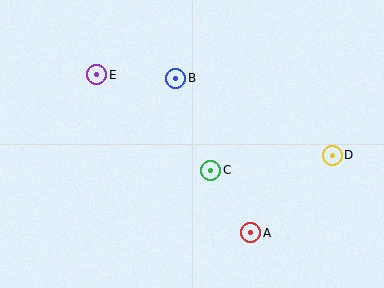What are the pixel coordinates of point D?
Point D is at (332, 155).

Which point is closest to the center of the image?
Point C at (211, 170) is closest to the center.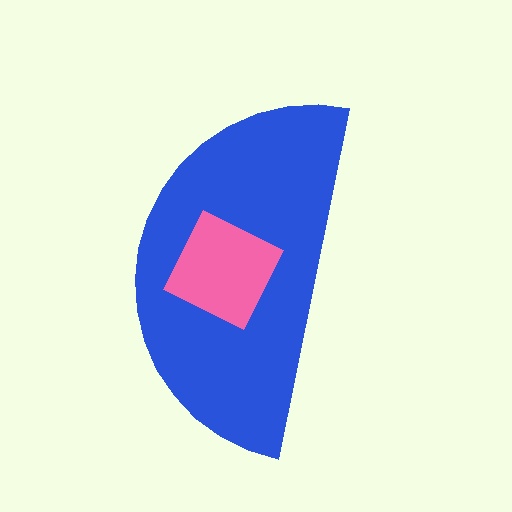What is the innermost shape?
The pink square.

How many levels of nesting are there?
2.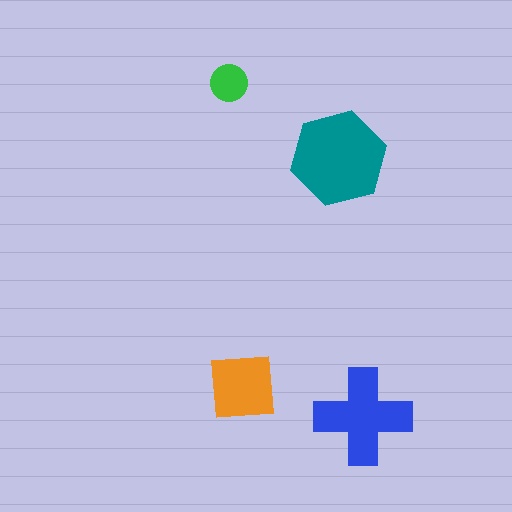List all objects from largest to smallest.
The teal hexagon, the blue cross, the orange square, the green circle.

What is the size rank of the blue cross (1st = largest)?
2nd.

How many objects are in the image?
There are 4 objects in the image.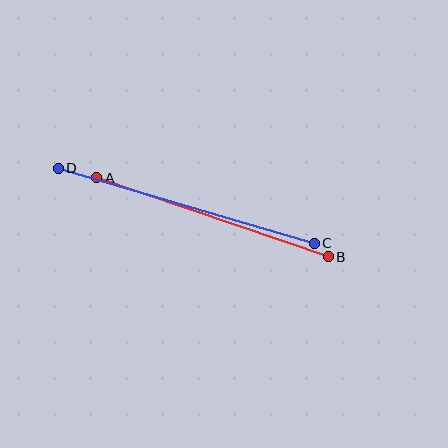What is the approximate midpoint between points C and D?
The midpoint is at approximately (186, 206) pixels.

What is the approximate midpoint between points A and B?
The midpoint is at approximately (212, 217) pixels.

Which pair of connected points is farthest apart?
Points C and D are farthest apart.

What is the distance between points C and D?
The distance is approximately 267 pixels.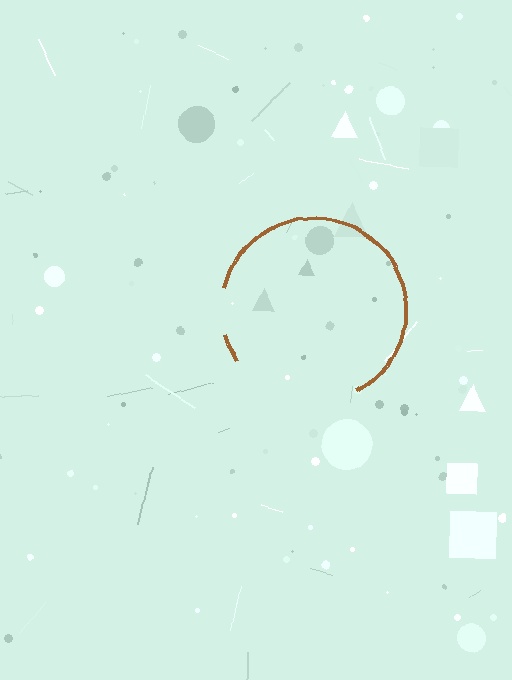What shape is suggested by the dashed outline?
The dashed outline suggests a circle.